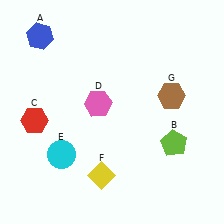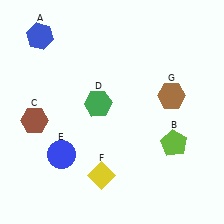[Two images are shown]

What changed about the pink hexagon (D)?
In Image 1, D is pink. In Image 2, it changed to green.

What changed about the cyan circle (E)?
In Image 1, E is cyan. In Image 2, it changed to blue.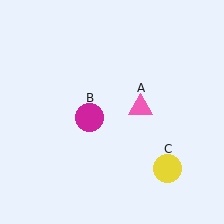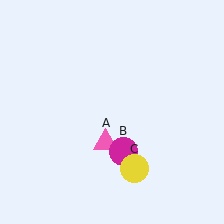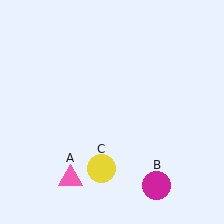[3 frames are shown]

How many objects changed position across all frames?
3 objects changed position: pink triangle (object A), magenta circle (object B), yellow circle (object C).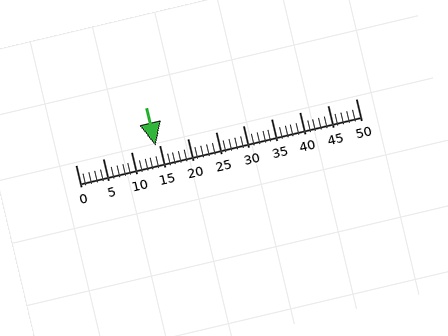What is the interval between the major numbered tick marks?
The major tick marks are spaced 5 units apart.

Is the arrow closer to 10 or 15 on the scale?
The arrow is closer to 15.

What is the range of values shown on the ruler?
The ruler shows values from 0 to 50.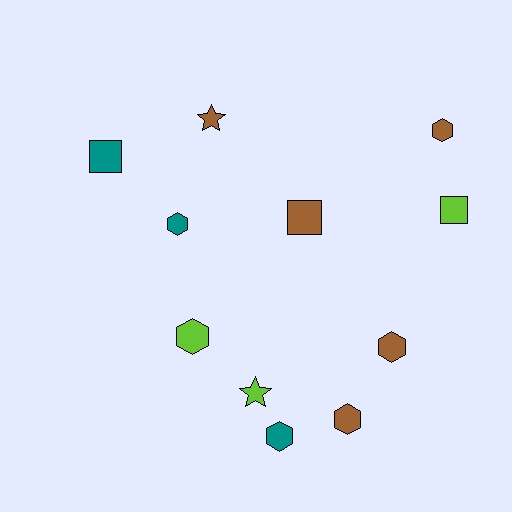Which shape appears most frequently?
Hexagon, with 6 objects.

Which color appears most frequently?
Brown, with 5 objects.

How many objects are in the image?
There are 11 objects.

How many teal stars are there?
There are no teal stars.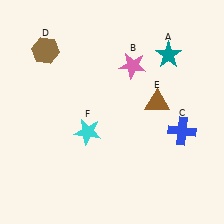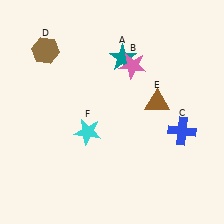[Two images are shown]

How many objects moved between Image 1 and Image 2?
1 object moved between the two images.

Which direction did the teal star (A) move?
The teal star (A) moved left.